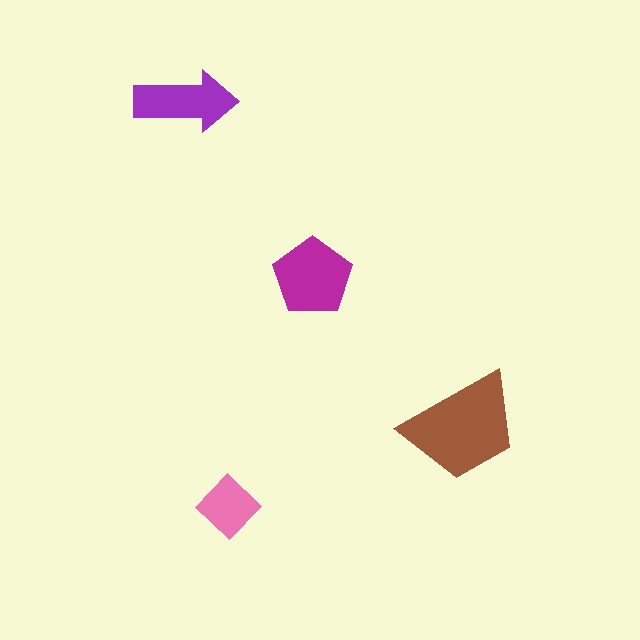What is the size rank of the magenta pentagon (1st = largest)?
2nd.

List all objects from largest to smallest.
The brown trapezoid, the magenta pentagon, the purple arrow, the pink diamond.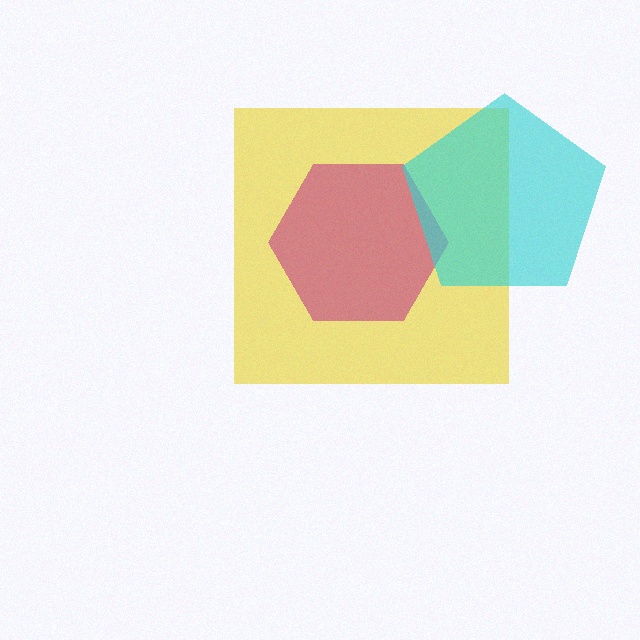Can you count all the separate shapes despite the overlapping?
Yes, there are 3 separate shapes.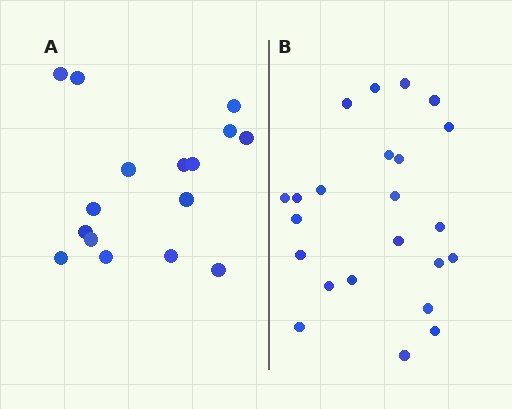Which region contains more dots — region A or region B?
Region B (the right region) has more dots.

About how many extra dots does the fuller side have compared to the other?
Region B has roughly 8 or so more dots than region A.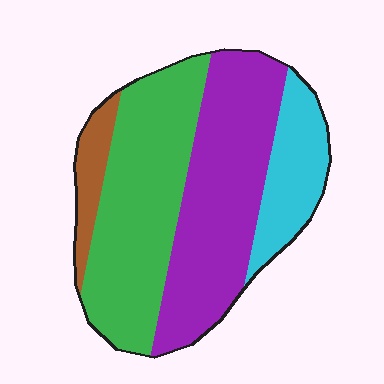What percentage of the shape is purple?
Purple takes up about three eighths (3/8) of the shape.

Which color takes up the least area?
Brown, at roughly 10%.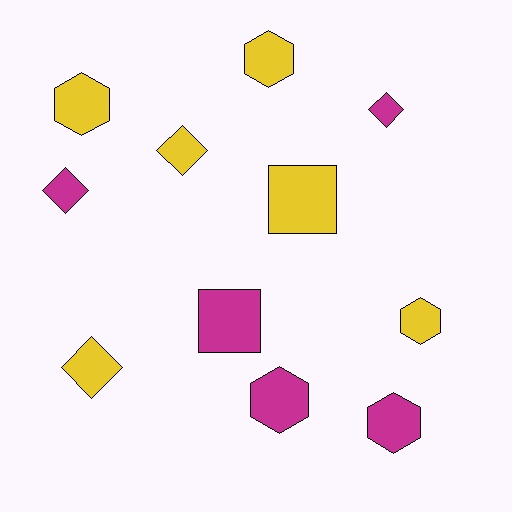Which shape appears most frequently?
Hexagon, with 5 objects.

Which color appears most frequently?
Yellow, with 6 objects.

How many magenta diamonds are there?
There are 2 magenta diamonds.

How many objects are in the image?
There are 11 objects.